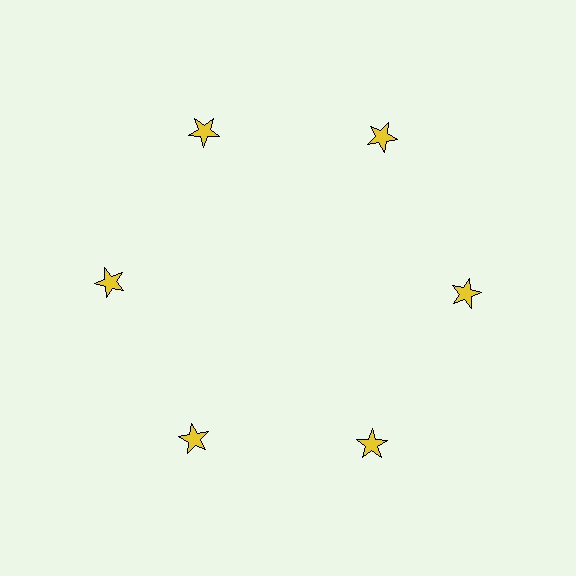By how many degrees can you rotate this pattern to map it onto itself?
The pattern maps onto itself every 60 degrees of rotation.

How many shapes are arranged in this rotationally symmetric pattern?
There are 6 shapes, arranged in 6 groups of 1.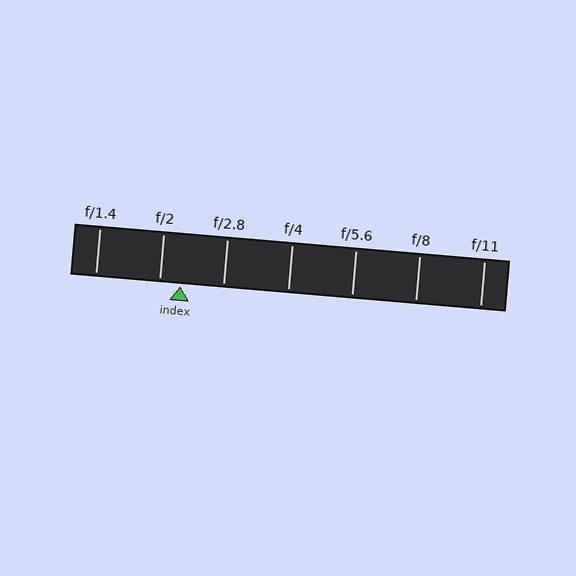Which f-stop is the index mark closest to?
The index mark is closest to f/2.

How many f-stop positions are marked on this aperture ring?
There are 7 f-stop positions marked.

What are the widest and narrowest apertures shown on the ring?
The widest aperture shown is f/1.4 and the narrowest is f/11.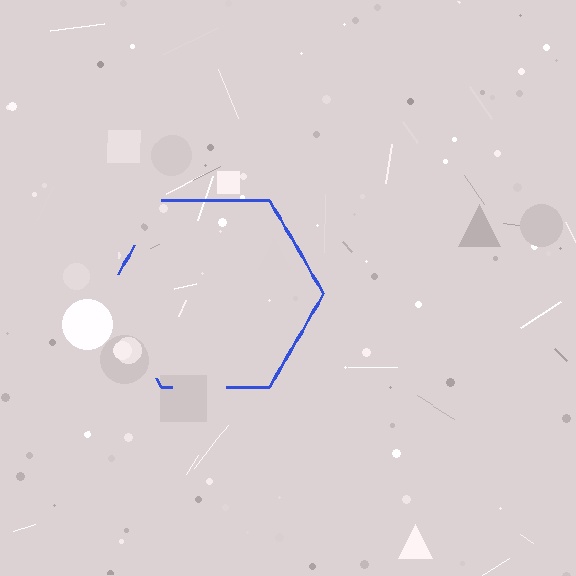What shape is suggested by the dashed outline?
The dashed outline suggests a hexagon.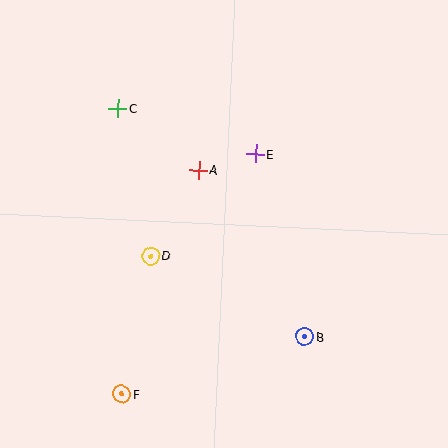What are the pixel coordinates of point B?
Point B is at (304, 337).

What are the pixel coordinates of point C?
Point C is at (118, 108).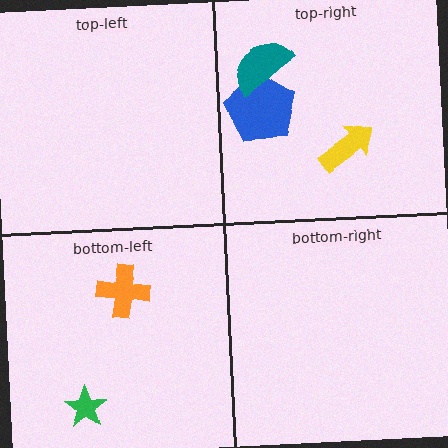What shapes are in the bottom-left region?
The green star, the orange cross.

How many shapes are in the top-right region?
3.